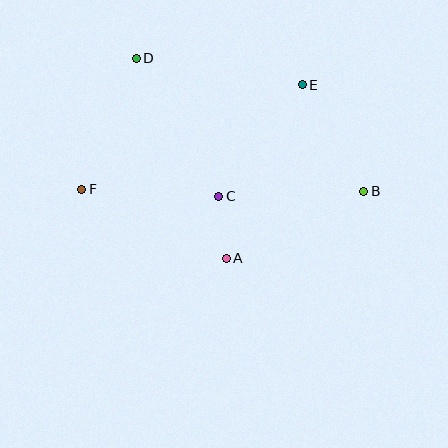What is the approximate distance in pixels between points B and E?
The distance between B and E is approximately 123 pixels.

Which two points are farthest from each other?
Points B and F are farthest from each other.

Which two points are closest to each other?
Points A and C are closest to each other.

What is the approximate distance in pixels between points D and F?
The distance between D and F is approximately 142 pixels.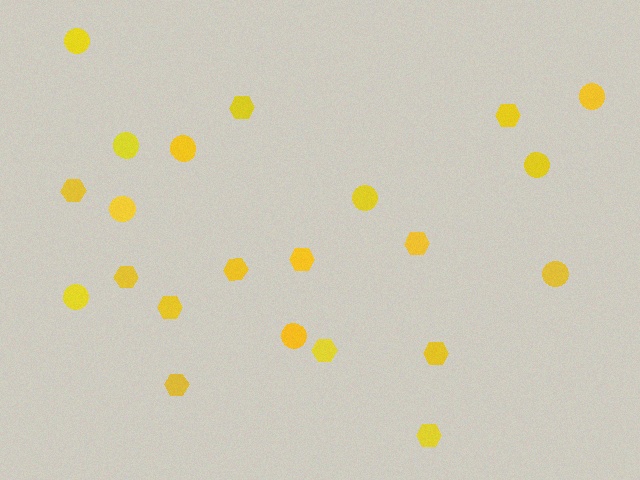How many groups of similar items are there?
There are 2 groups: one group of hexagons (12) and one group of circles (10).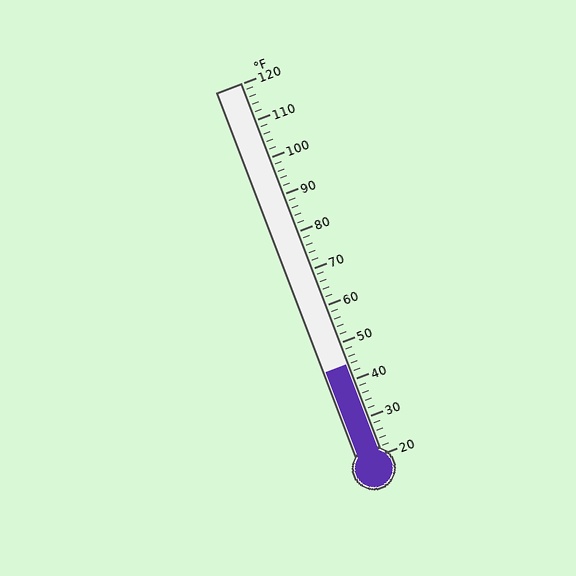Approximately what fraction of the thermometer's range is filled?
The thermometer is filled to approximately 25% of its range.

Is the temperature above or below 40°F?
The temperature is above 40°F.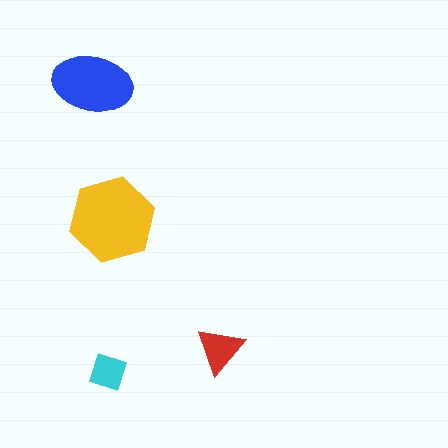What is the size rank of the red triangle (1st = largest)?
3rd.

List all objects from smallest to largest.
The cyan diamond, the red triangle, the blue ellipse, the yellow hexagon.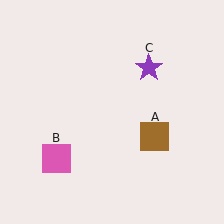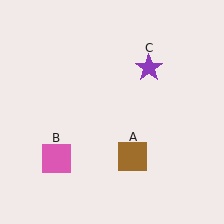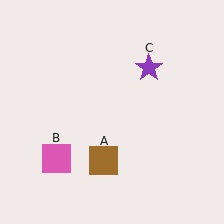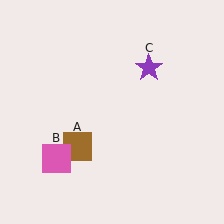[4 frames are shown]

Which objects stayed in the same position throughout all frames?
Pink square (object B) and purple star (object C) remained stationary.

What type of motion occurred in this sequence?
The brown square (object A) rotated clockwise around the center of the scene.